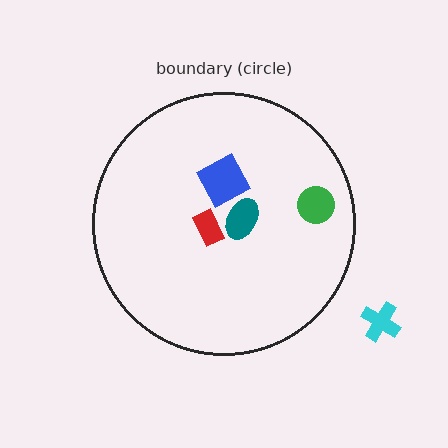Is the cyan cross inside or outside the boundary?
Outside.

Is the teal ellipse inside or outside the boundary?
Inside.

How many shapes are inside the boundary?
4 inside, 1 outside.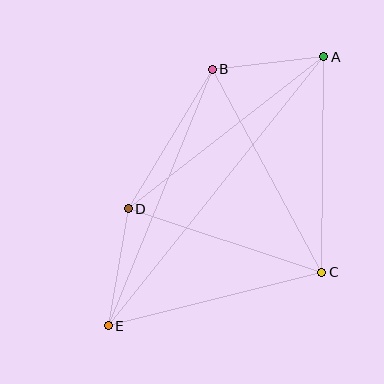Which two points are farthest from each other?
Points A and E are farthest from each other.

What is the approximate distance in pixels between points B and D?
The distance between B and D is approximately 163 pixels.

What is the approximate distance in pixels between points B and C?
The distance between B and C is approximately 230 pixels.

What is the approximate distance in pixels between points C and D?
The distance between C and D is approximately 204 pixels.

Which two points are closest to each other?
Points A and B are closest to each other.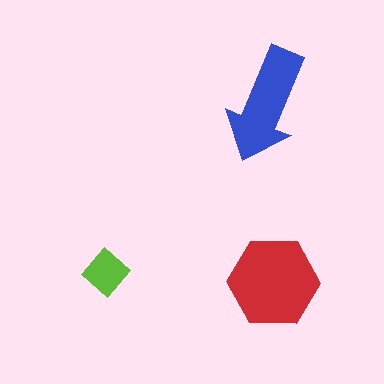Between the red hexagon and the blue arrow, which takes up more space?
The red hexagon.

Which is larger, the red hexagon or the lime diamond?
The red hexagon.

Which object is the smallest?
The lime diamond.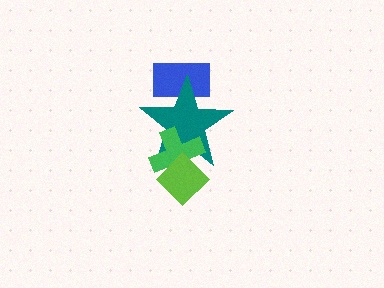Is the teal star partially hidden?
Yes, it is partially covered by another shape.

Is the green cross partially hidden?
Yes, it is partially covered by another shape.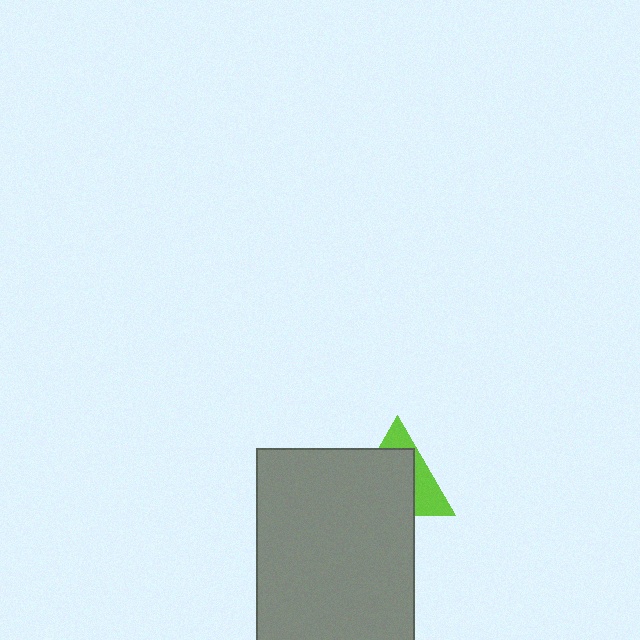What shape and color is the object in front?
The object in front is a gray rectangle.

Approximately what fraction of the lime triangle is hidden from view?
Roughly 65% of the lime triangle is hidden behind the gray rectangle.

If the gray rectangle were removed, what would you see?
You would see the complete lime triangle.